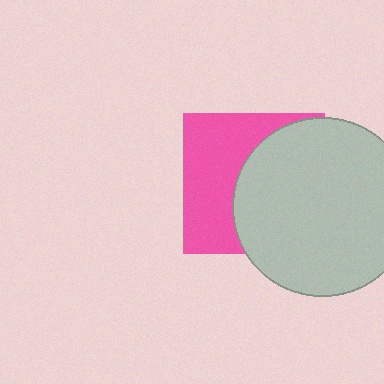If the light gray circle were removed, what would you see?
You would see the complete pink square.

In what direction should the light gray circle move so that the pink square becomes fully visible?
The light gray circle should move right. That is the shortest direction to clear the overlap and leave the pink square fully visible.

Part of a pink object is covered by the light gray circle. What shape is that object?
It is a square.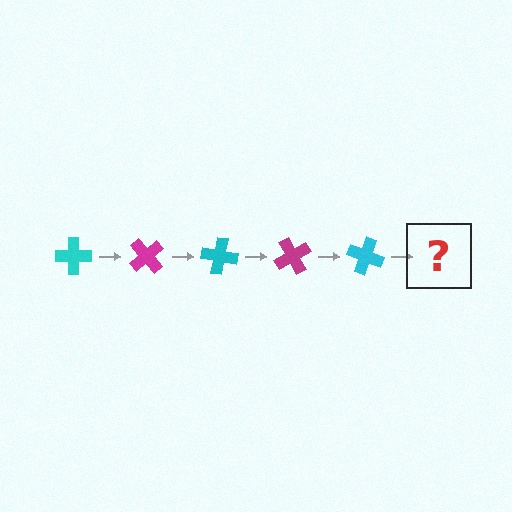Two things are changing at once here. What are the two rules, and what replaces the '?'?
The two rules are that it rotates 50 degrees each step and the color cycles through cyan and magenta. The '?' should be a magenta cross, rotated 250 degrees from the start.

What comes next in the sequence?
The next element should be a magenta cross, rotated 250 degrees from the start.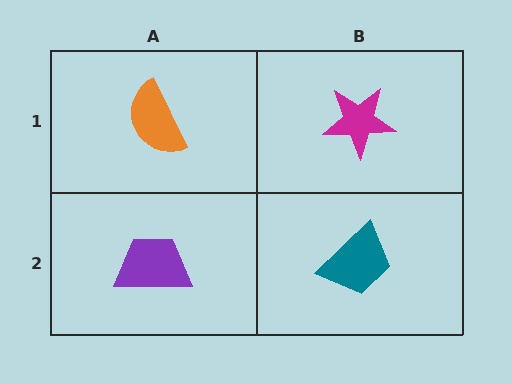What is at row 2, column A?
A purple trapezoid.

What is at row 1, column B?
A magenta star.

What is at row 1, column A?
An orange semicircle.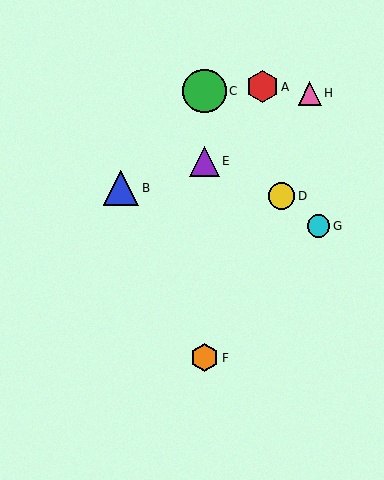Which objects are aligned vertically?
Objects C, E, F are aligned vertically.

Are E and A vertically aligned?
No, E is at x≈205 and A is at x≈262.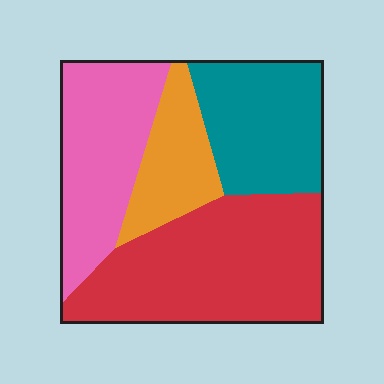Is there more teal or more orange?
Teal.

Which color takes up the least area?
Orange, at roughly 15%.